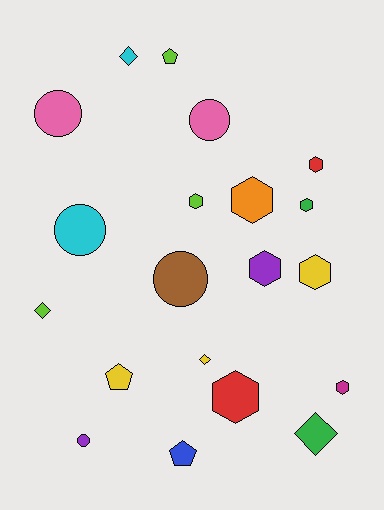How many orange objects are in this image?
There is 1 orange object.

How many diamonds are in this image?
There are 4 diamonds.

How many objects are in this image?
There are 20 objects.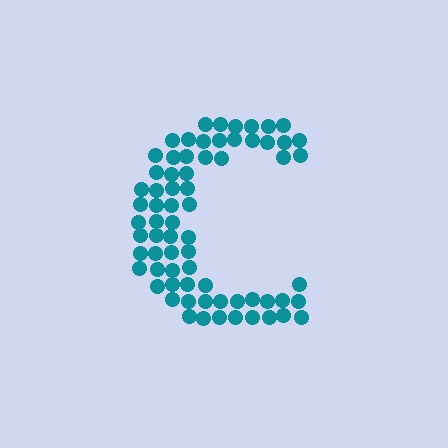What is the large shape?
The large shape is the letter C.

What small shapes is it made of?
It is made of small circles.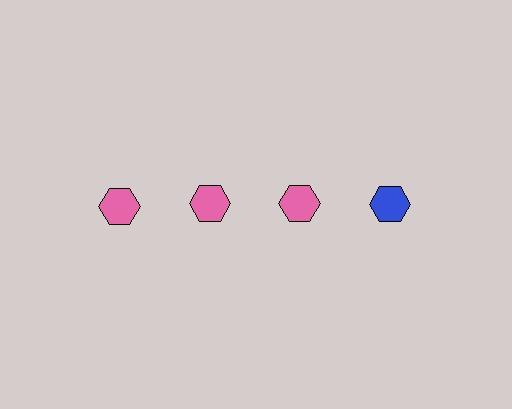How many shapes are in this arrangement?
There are 4 shapes arranged in a grid pattern.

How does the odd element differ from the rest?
It has a different color: blue instead of pink.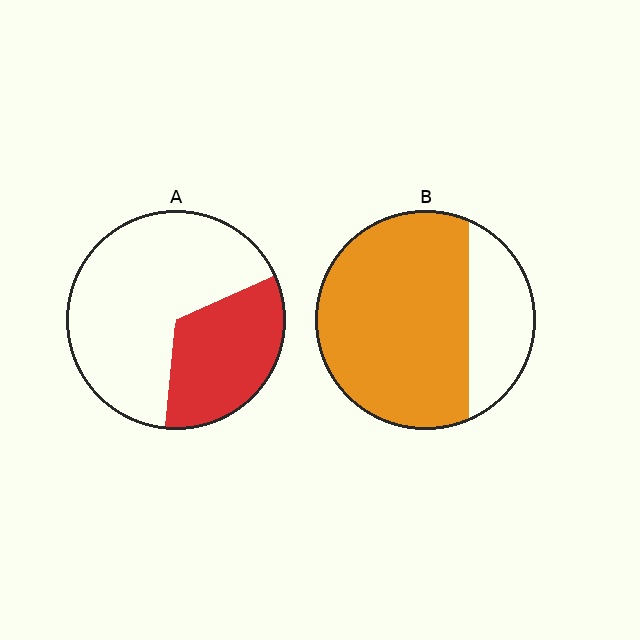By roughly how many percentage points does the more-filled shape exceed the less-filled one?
By roughly 40 percentage points (B over A).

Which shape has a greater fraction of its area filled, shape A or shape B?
Shape B.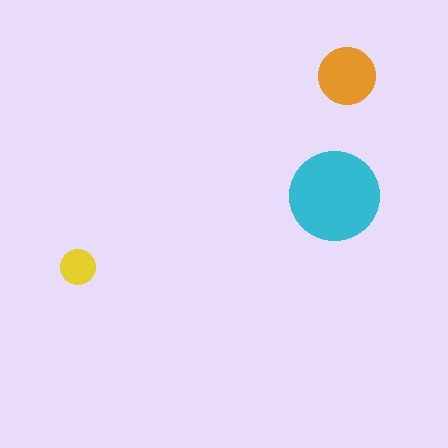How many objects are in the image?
There are 3 objects in the image.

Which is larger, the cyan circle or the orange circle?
The cyan one.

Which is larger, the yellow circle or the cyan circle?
The cyan one.